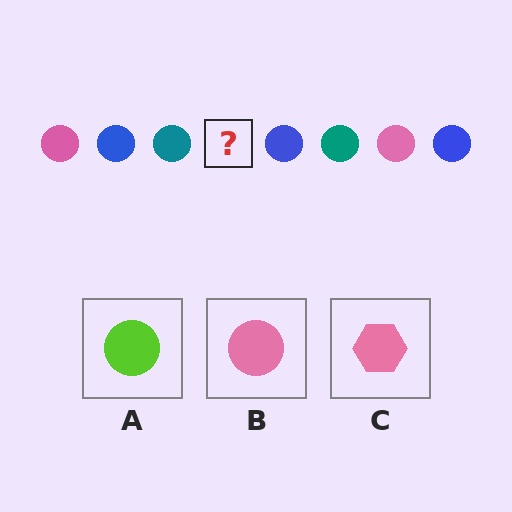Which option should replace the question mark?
Option B.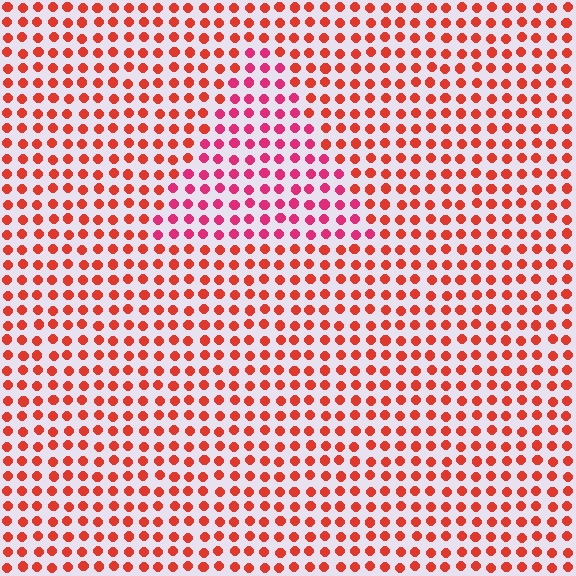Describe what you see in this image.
The image is filled with small red elements in a uniform arrangement. A triangle-shaped region is visible where the elements are tinted to a slightly different hue, forming a subtle color boundary.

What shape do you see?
I see a triangle.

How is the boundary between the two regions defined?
The boundary is defined purely by a slight shift in hue (about 30 degrees). Spacing, size, and orientation are identical on both sides.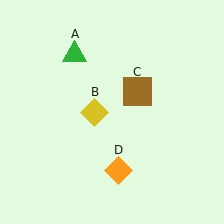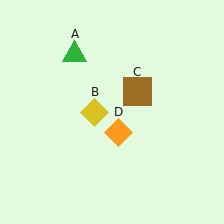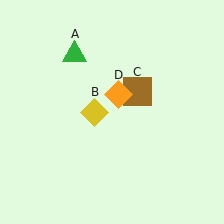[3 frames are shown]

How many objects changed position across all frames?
1 object changed position: orange diamond (object D).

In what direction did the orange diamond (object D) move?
The orange diamond (object D) moved up.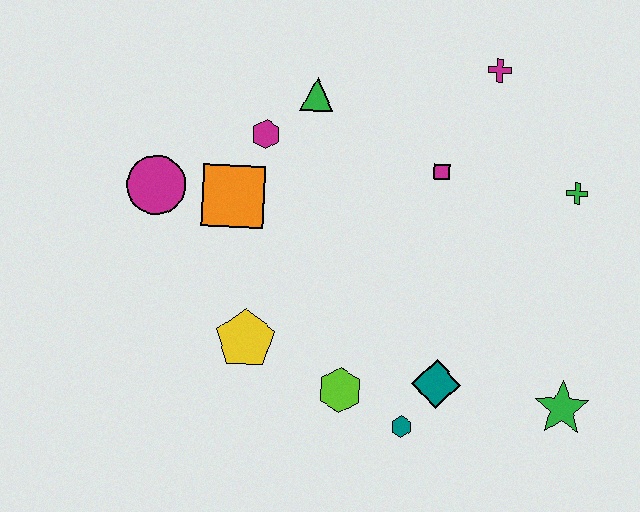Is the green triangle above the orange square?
Yes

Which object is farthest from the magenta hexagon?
The green star is farthest from the magenta hexagon.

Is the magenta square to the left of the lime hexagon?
No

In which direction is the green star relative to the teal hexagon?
The green star is to the right of the teal hexagon.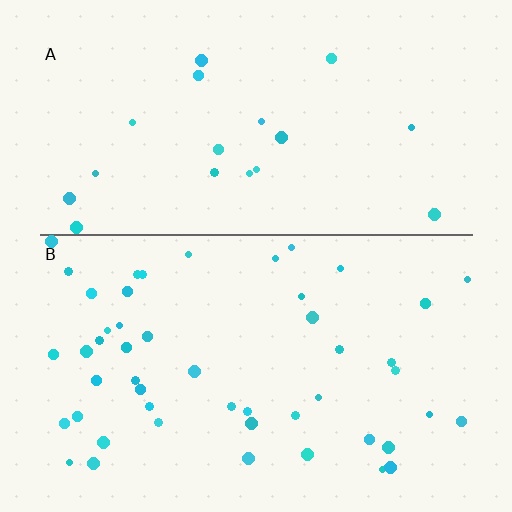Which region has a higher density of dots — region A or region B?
B (the bottom).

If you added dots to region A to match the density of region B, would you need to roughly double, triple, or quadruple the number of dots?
Approximately triple.